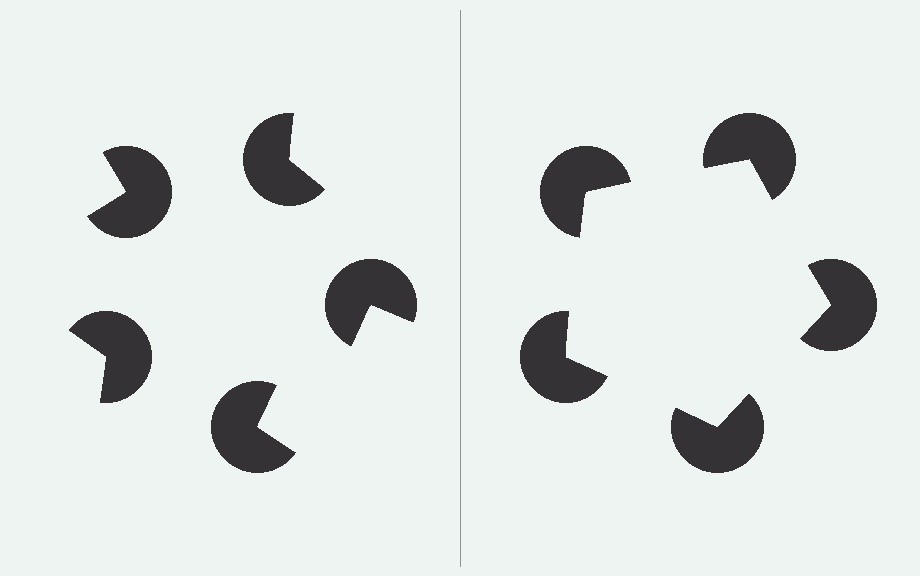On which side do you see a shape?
An illusory pentagon appears on the right side. On the left side the wedge cuts are rotated, so no coherent shape forms.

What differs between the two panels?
The pac-man discs are positioned identically on both sides; only the wedge orientations differ. On the right they align to a pentagon; on the left they are misaligned.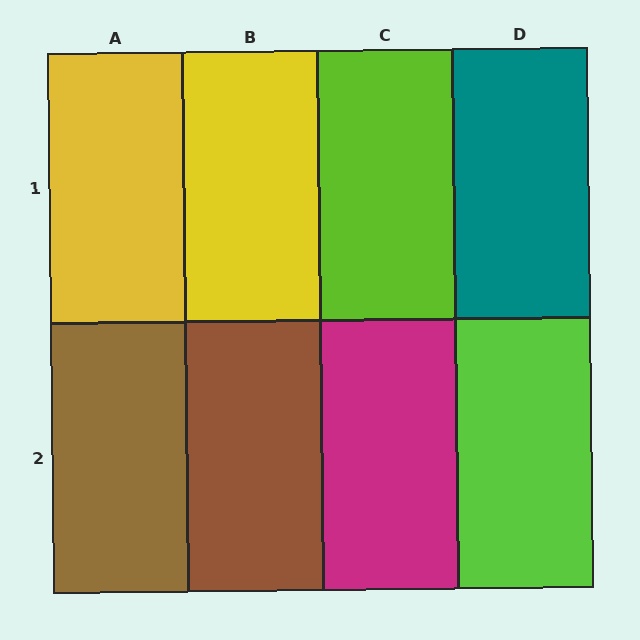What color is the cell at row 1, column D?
Teal.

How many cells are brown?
2 cells are brown.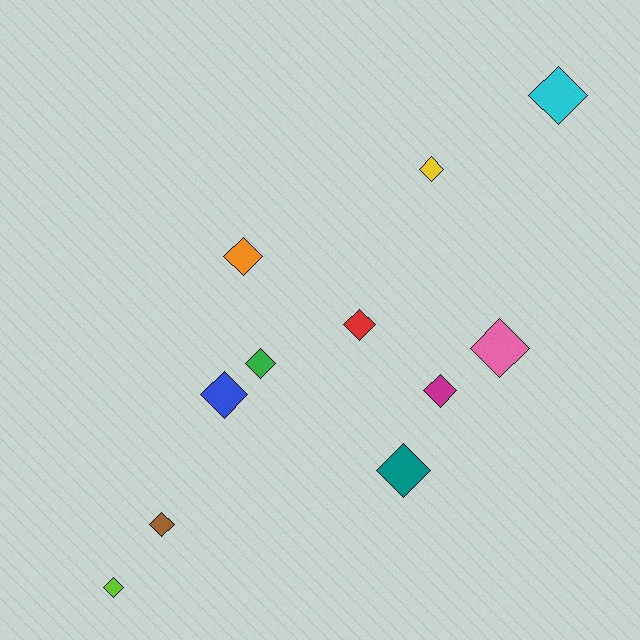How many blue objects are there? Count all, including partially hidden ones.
There is 1 blue object.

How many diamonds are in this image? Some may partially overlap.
There are 11 diamonds.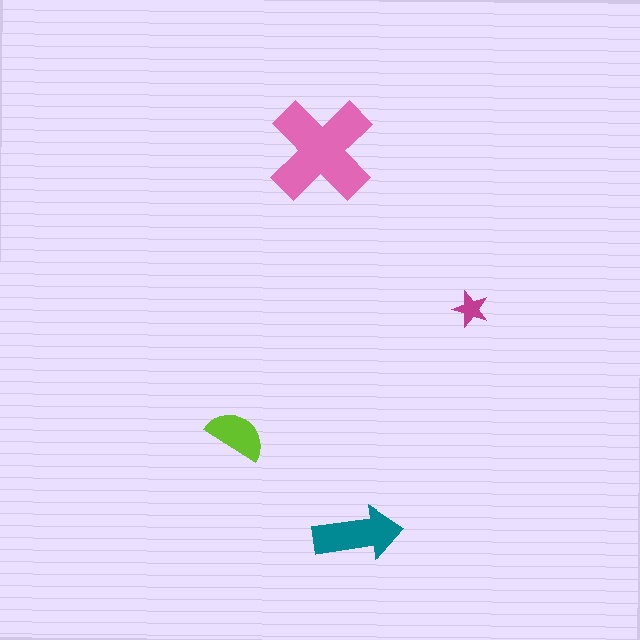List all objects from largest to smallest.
The pink cross, the teal arrow, the lime semicircle, the magenta star.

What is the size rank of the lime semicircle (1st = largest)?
3rd.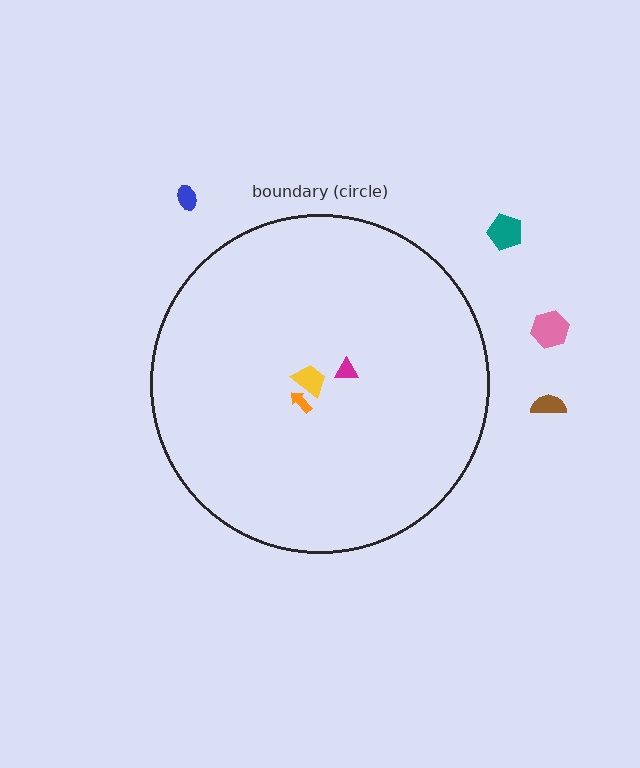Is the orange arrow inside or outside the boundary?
Inside.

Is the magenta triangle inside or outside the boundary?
Inside.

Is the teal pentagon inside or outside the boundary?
Outside.